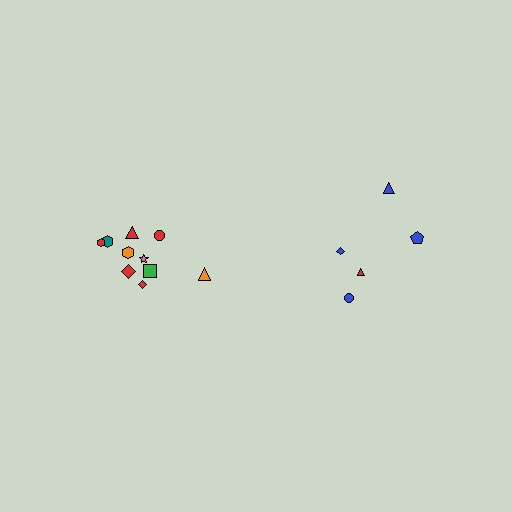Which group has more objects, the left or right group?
The left group.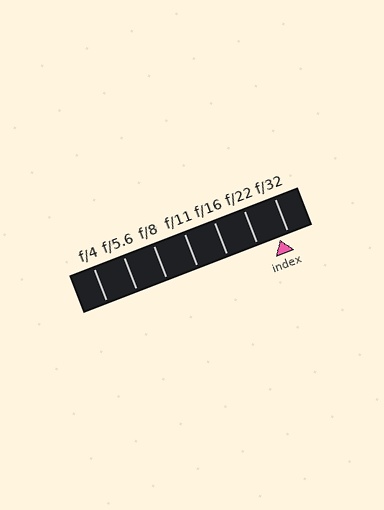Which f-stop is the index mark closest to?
The index mark is closest to f/32.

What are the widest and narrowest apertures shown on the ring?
The widest aperture shown is f/4 and the narrowest is f/32.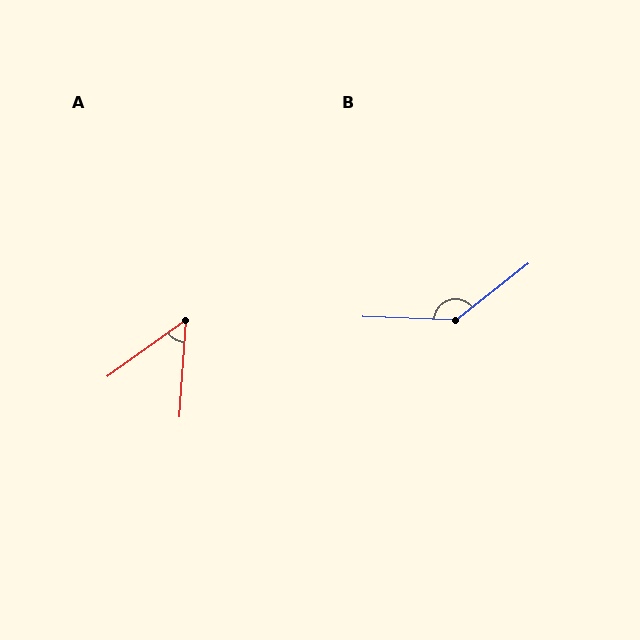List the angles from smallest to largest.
A (50°), B (139°).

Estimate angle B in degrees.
Approximately 139 degrees.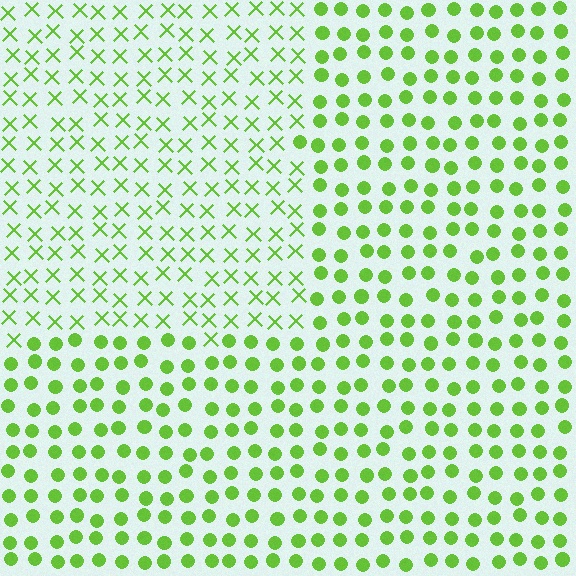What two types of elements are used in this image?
The image uses X marks inside the rectangle region and circles outside it.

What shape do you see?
I see a rectangle.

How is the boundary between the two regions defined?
The boundary is defined by a change in element shape: X marks inside vs. circles outside. All elements share the same color and spacing.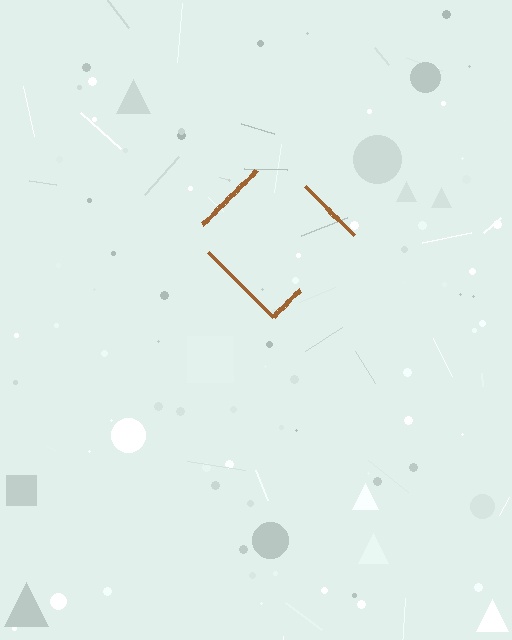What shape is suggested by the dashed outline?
The dashed outline suggests a diamond.